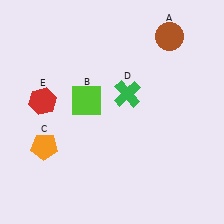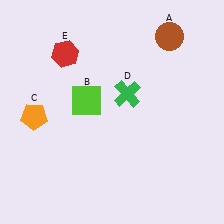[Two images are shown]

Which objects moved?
The objects that moved are: the orange pentagon (C), the red hexagon (E).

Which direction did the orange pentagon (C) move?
The orange pentagon (C) moved up.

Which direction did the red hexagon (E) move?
The red hexagon (E) moved up.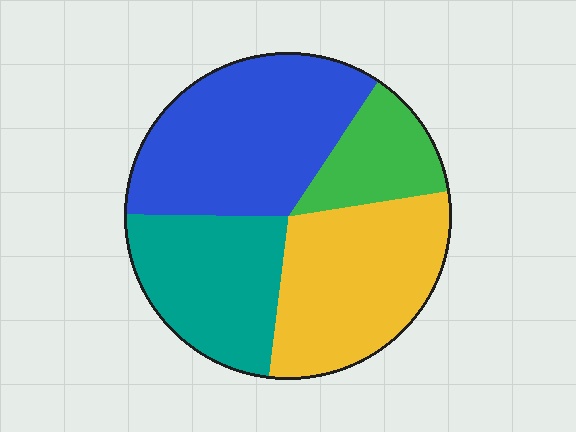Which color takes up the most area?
Blue, at roughly 35%.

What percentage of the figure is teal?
Teal covers 23% of the figure.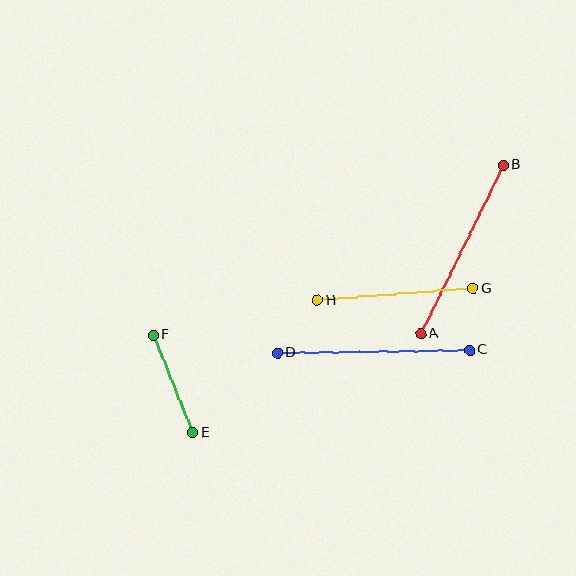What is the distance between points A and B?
The distance is approximately 188 pixels.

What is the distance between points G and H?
The distance is approximately 156 pixels.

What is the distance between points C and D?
The distance is approximately 192 pixels.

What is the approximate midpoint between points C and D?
The midpoint is at approximately (374, 352) pixels.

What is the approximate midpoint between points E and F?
The midpoint is at approximately (173, 384) pixels.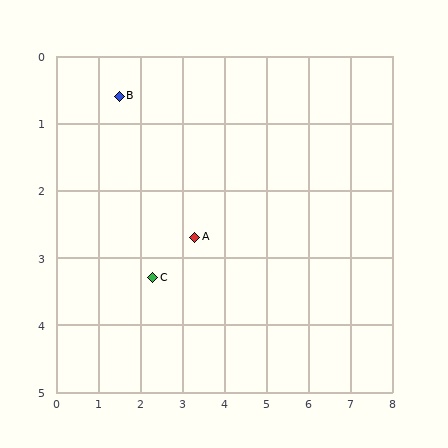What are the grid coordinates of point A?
Point A is at approximately (3.3, 2.7).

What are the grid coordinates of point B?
Point B is at approximately (1.5, 0.6).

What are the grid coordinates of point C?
Point C is at approximately (2.3, 3.3).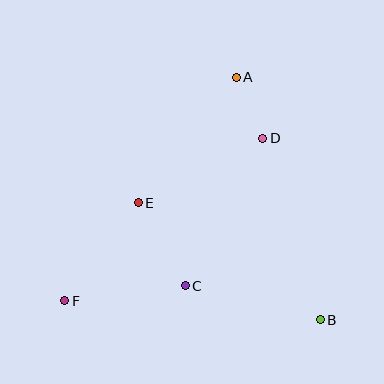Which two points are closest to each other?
Points A and D are closest to each other.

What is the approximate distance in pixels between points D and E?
The distance between D and E is approximately 141 pixels.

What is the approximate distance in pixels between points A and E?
The distance between A and E is approximately 159 pixels.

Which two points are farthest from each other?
Points A and F are farthest from each other.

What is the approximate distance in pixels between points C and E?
The distance between C and E is approximately 96 pixels.